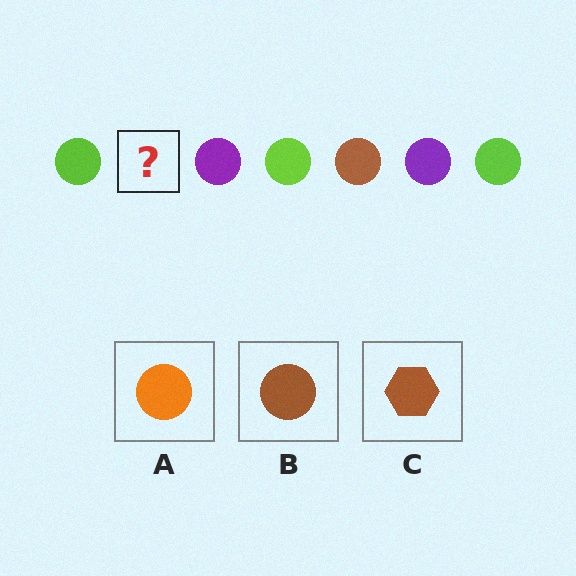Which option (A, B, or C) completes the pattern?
B.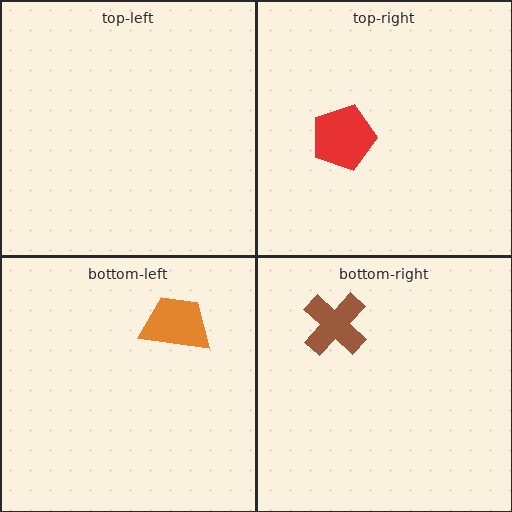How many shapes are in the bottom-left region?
1.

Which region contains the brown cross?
The bottom-right region.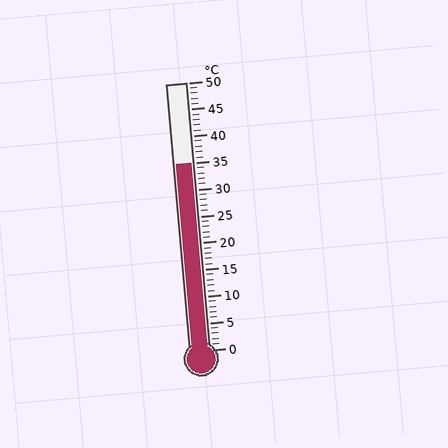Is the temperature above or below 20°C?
The temperature is above 20°C.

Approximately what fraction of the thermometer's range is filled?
The thermometer is filled to approximately 70% of its range.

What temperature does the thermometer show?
The thermometer shows approximately 35°C.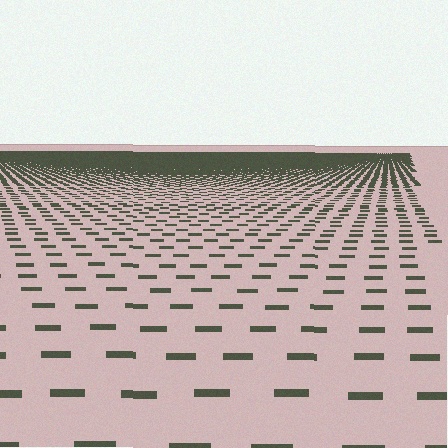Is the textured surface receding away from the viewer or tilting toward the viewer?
The surface is receding away from the viewer. Texture elements get smaller and denser toward the top.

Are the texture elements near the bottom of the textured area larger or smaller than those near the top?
Larger. Near the bottom, elements are closer to the viewer and appear at a bigger on-screen size.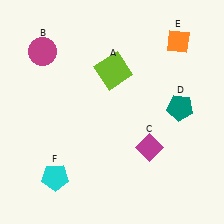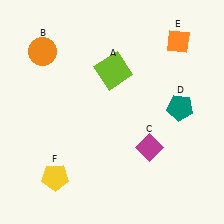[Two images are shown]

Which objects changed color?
B changed from magenta to orange. F changed from cyan to yellow.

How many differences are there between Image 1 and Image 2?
There are 2 differences between the two images.